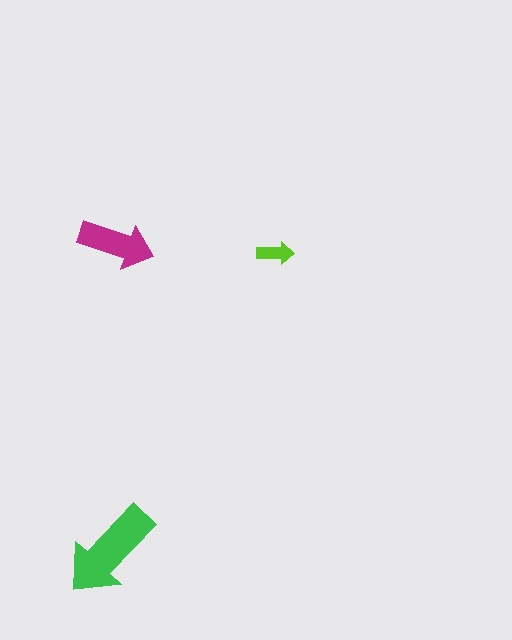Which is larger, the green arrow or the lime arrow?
The green one.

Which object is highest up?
The magenta arrow is topmost.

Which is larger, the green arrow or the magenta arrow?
The green one.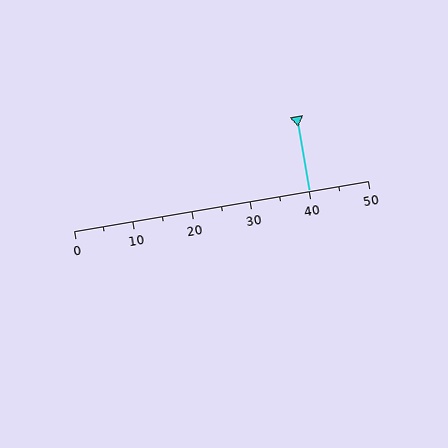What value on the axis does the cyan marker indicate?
The marker indicates approximately 40.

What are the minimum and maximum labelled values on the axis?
The axis runs from 0 to 50.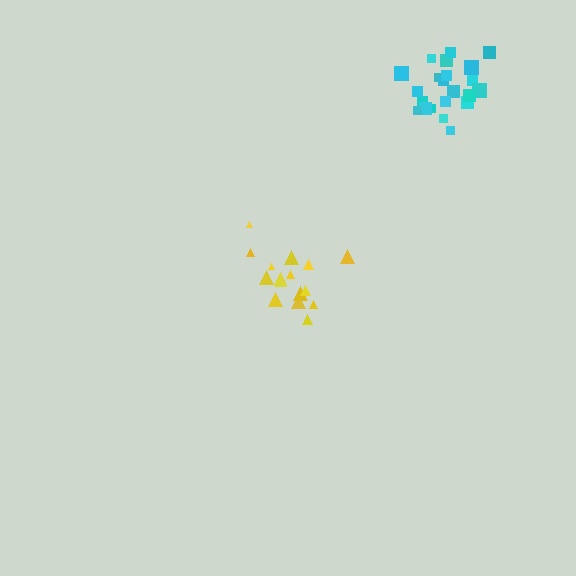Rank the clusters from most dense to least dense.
cyan, yellow.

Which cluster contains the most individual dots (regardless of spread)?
Cyan (22).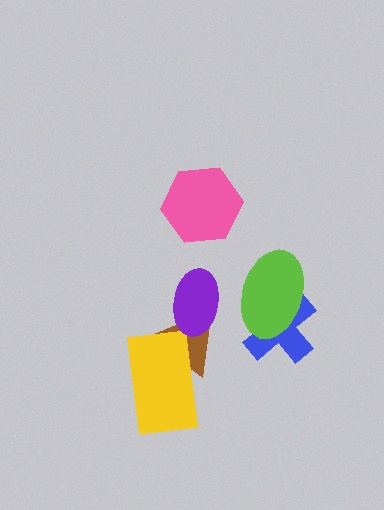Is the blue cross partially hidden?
Yes, it is partially covered by another shape.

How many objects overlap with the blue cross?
1 object overlaps with the blue cross.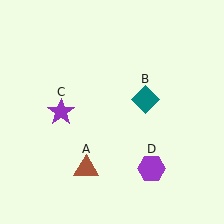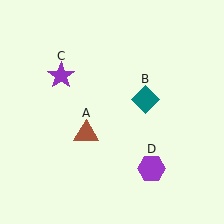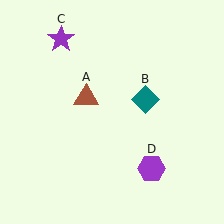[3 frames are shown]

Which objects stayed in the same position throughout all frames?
Teal diamond (object B) and purple hexagon (object D) remained stationary.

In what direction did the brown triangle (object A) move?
The brown triangle (object A) moved up.